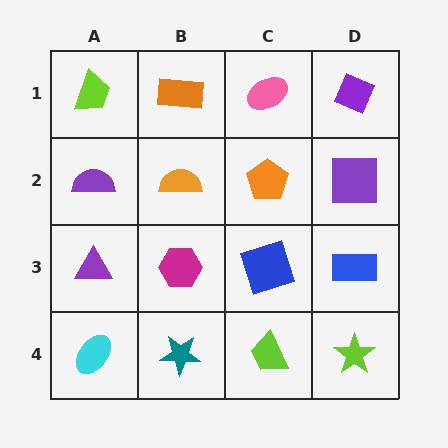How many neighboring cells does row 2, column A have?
3.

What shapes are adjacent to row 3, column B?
An orange semicircle (row 2, column B), a teal star (row 4, column B), a purple triangle (row 3, column A), a blue square (row 3, column C).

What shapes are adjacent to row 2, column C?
A pink ellipse (row 1, column C), a blue square (row 3, column C), an orange semicircle (row 2, column B), a purple square (row 2, column D).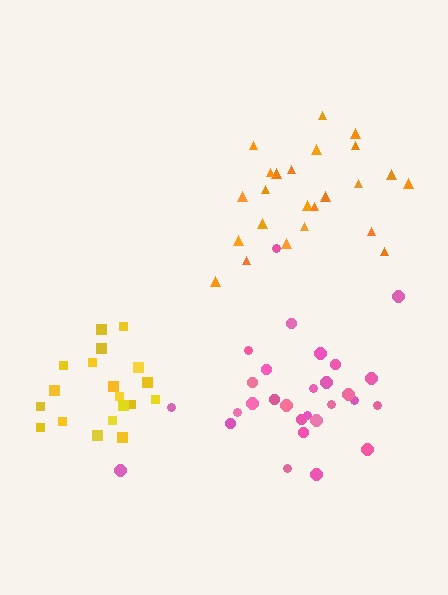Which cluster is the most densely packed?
Yellow.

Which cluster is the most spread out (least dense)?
Pink.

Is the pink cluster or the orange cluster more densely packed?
Orange.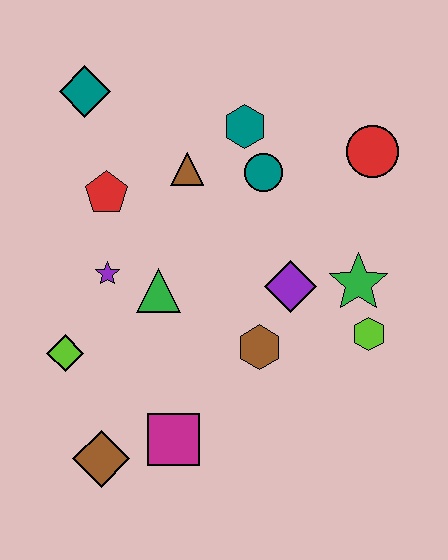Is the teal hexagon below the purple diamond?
No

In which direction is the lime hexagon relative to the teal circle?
The lime hexagon is below the teal circle.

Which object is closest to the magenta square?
The brown diamond is closest to the magenta square.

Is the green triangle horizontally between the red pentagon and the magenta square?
Yes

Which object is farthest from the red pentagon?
The lime hexagon is farthest from the red pentagon.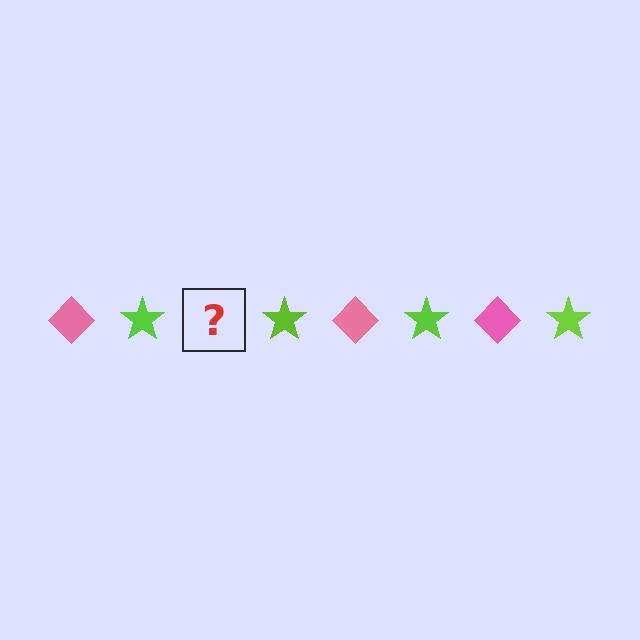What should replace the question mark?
The question mark should be replaced with a pink diamond.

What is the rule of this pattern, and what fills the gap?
The rule is that the pattern alternates between pink diamond and lime star. The gap should be filled with a pink diamond.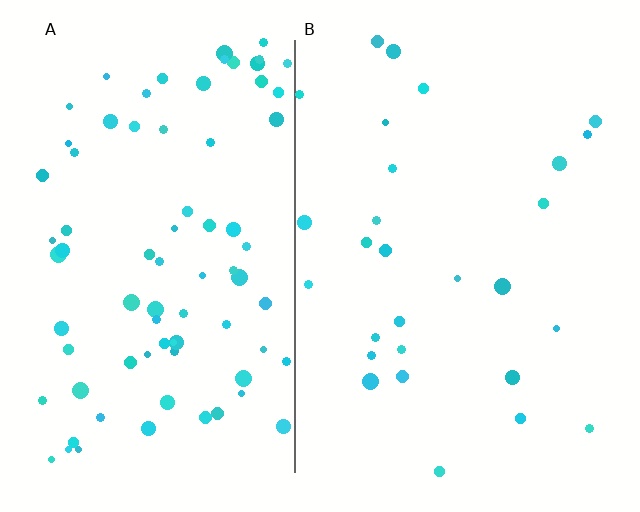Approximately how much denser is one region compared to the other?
Approximately 2.8× — region A over region B.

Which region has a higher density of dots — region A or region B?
A (the left).